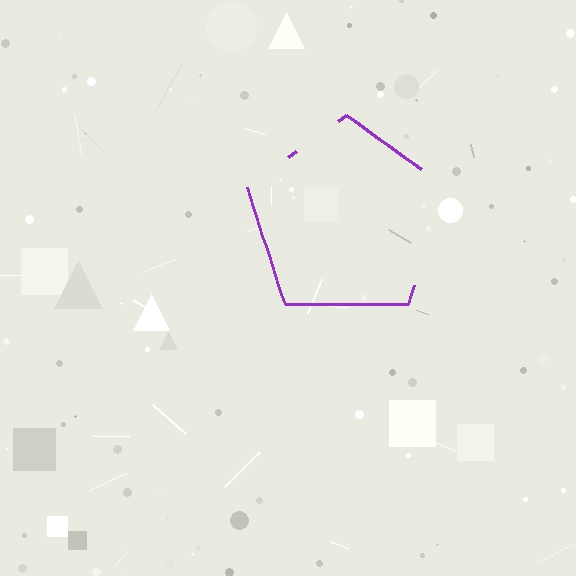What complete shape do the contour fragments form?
The contour fragments form a pentagon.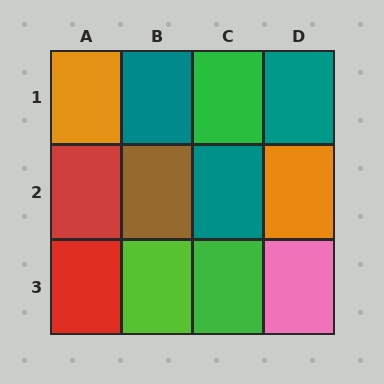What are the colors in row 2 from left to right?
Red, brown, teal, orange.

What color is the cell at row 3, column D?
Pink.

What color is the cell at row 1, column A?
Orange.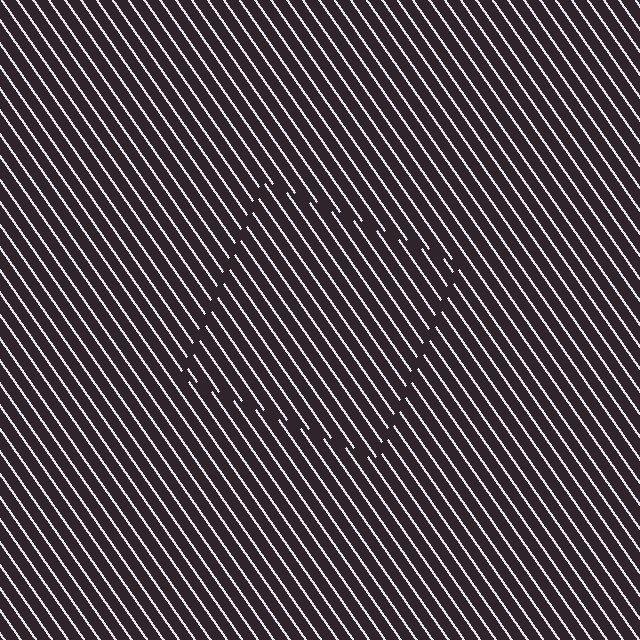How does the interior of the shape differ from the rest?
The interior of the shape contains the same grating, shifted by half a period — the contour is defined by the phase discontinuity where line-ends from the inner and outer gratings abut.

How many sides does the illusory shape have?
4 sides — the line-ends trace a square.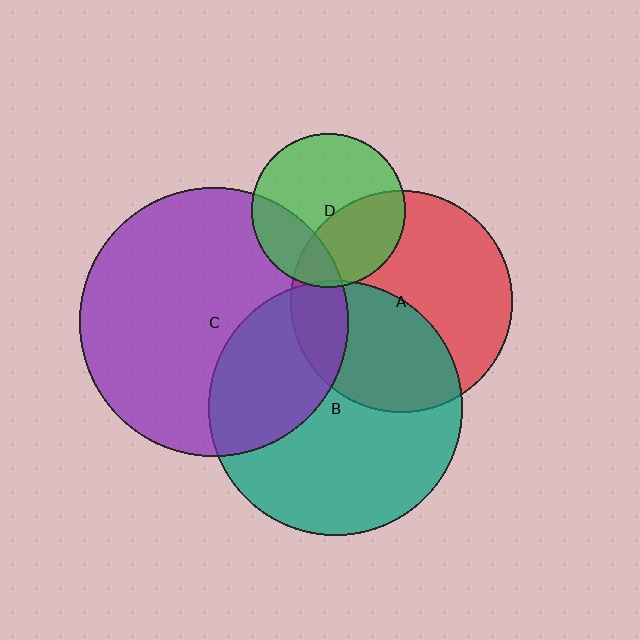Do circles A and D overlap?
Yes.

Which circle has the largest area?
Circle C (purple).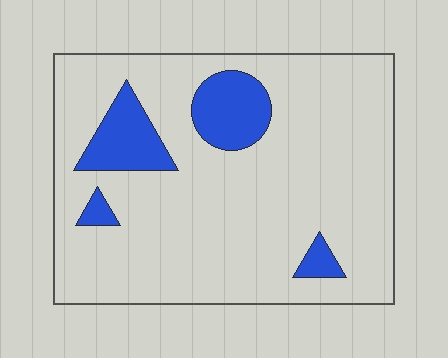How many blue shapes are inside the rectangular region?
4.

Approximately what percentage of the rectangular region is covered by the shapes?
Approximately 15%.